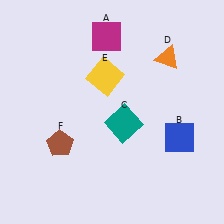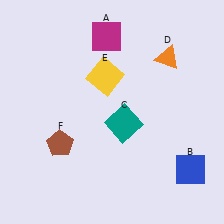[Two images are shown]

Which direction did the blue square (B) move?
The blue square (B) moved down.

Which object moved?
The blue square (B) moved down.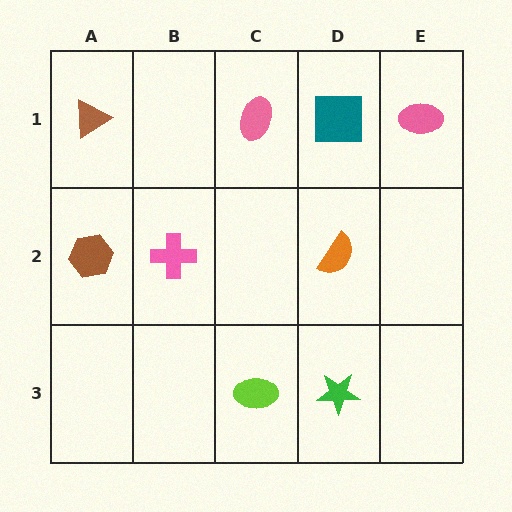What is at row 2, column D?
An orange semicircle.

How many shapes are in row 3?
2 shapes.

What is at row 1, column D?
A teal square.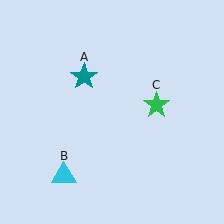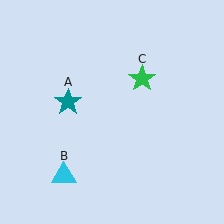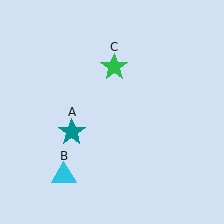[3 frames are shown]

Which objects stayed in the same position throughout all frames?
Cyan triangle (object B) remained stationary.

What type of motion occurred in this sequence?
The teal star (object A), green star (object C) rotated counterclockwise around the center of the scene.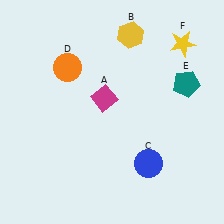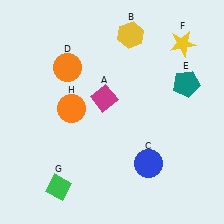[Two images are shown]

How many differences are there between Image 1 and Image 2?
There are 2 differences between the two images.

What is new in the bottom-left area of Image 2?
A green diamond (G) was added in the bottom-left area of Image 2.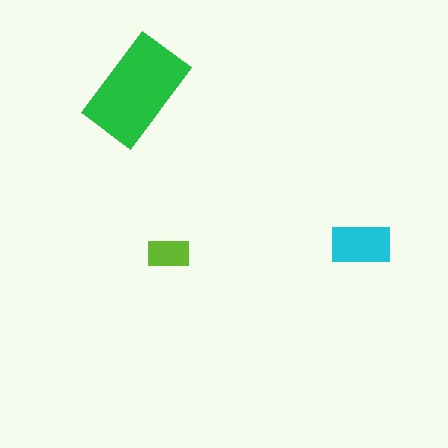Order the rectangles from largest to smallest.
the green one, the cyan one, the lime one.